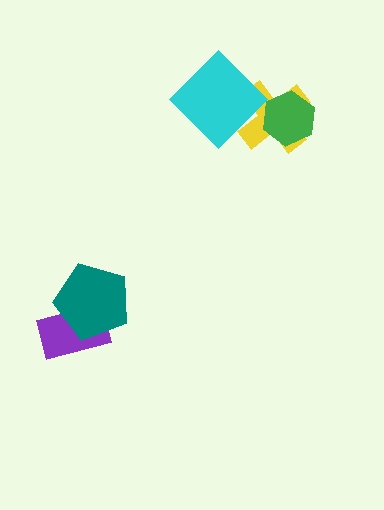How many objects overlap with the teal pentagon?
1 object overlaps with the teal pentagon.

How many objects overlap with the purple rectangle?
1 object overlaps with the purple rectangle.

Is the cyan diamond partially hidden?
No, no other shape covers it.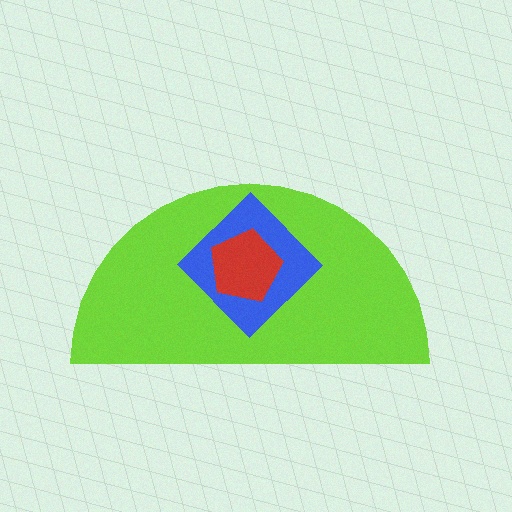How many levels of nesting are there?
3.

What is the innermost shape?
The red pentagon.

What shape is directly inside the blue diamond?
The red pentagon.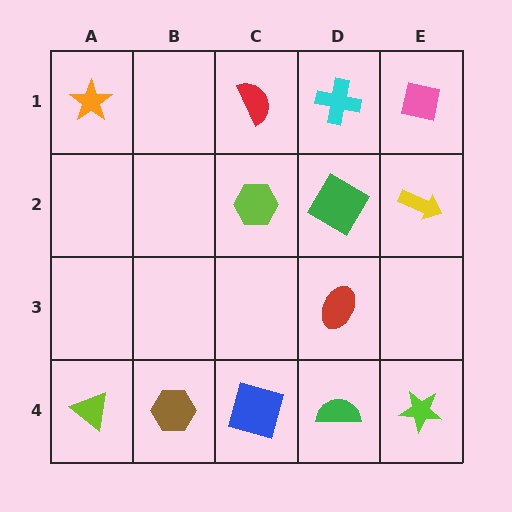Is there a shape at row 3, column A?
No, that cell is empty.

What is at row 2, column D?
A green diamond.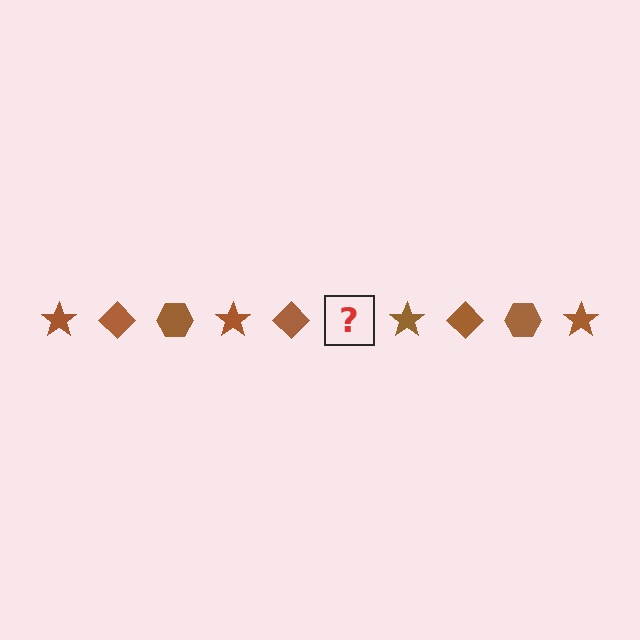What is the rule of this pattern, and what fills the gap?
The rule is that the pattern cycles through star, diamond, hexagon shapes in brown. The gap should be filled with a brown hexagon.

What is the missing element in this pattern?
The missing element is a brown hexagon.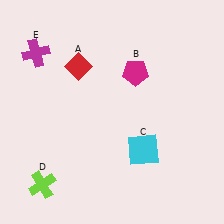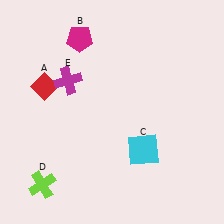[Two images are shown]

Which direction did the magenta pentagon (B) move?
The magenta pentagon (B) moved left.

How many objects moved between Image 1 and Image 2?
3 objects moved between the two images.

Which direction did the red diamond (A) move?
The red diamond (A) moved left.